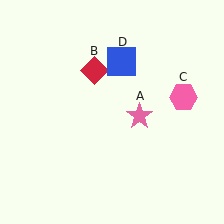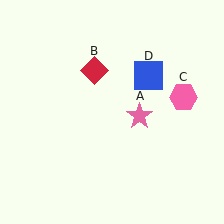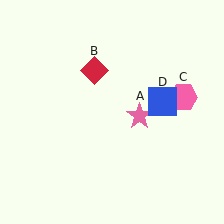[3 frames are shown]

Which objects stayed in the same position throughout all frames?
Pink star (object A) and red diamond (object B) and pink hexagon (object C) remained stationary.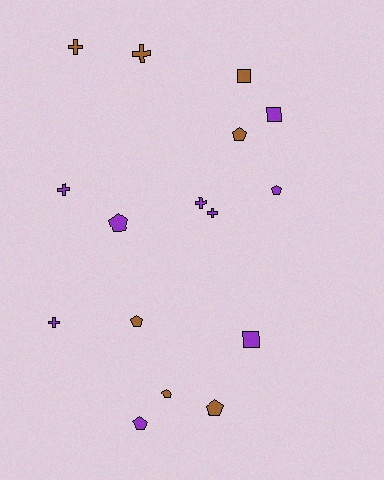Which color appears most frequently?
Purple, with 9 objects.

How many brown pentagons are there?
There are 4 brown pentagons.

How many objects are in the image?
There are 16 objects.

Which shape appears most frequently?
Pentagon, with 7 objects.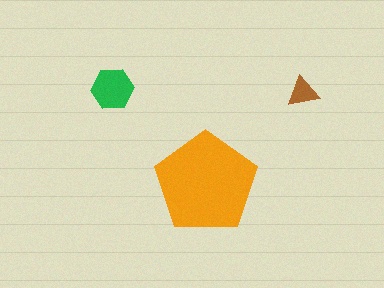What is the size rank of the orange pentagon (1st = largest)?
1st.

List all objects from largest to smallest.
The orange pentagon, the green hexagon, the brown triangle.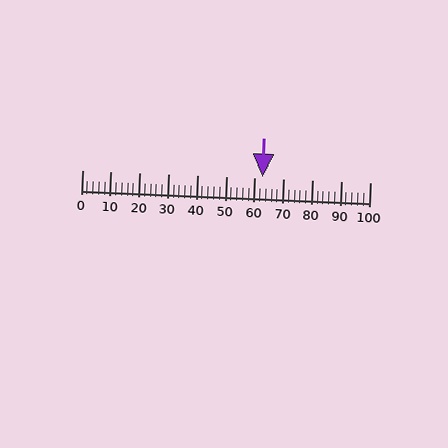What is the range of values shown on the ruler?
The ruler shows values from 0 to 100.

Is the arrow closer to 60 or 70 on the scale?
The arrow is closer to 60.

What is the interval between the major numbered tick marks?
The major tick marks are spaced 10 units apart.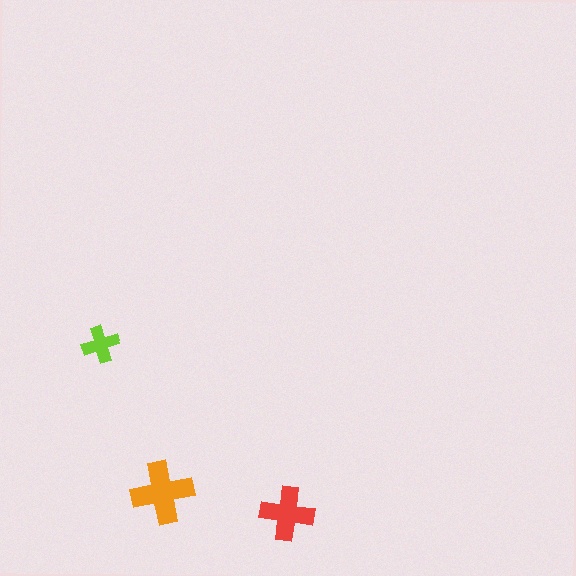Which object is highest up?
The lime cross is topmost.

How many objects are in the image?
There are 3 objects in the image.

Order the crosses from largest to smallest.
the orange one, the red one, the lime one.